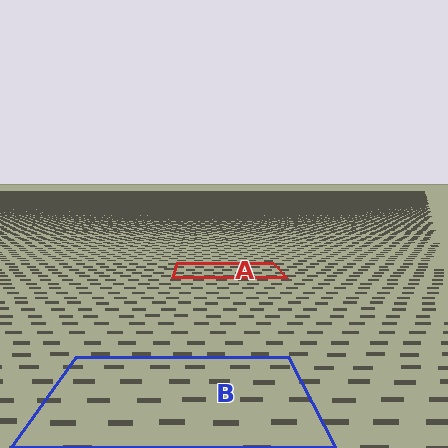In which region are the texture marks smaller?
The texture marks are smaller in region A, because it is farther away.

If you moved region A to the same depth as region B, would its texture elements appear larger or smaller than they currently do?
They would appear larger. At a closer depth, the same texture elements are projected at a bigger on-screen size.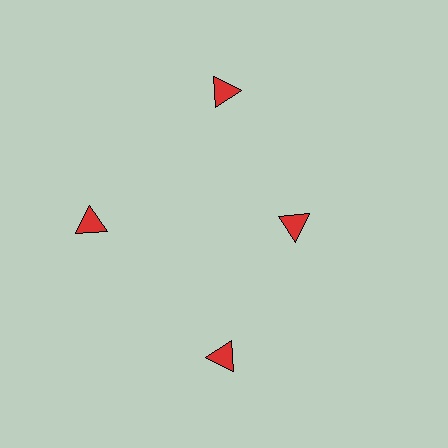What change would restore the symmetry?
The symmetry would be restored by moving it outward, back onto the ring so that all 4 triangles sit at equal angles and equal distance from the center.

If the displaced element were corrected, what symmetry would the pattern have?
It would have 4-fold rotational symmetry — the pattern would map onto itself every 90 degrees.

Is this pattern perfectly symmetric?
No. The 4 red triangles are arranged in a ring, but one element near the 3 o'clock position is pulled inward toward the center, breaking the 4-fold rotational symmetry.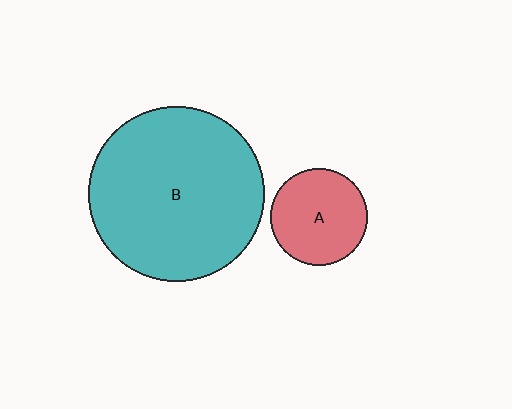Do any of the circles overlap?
No, none of the circles overlap.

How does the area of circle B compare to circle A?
Approximately 3.2 times.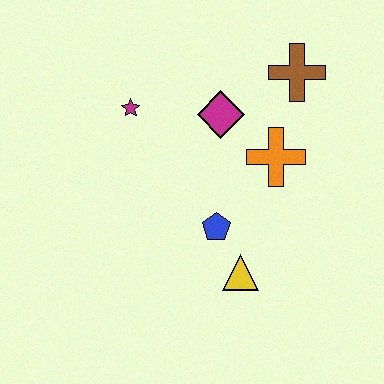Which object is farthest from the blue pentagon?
The brown cross is farthest from the blue pentagon.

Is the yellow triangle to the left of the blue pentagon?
No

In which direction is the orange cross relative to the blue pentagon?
The orange cross is above the blue pentagon.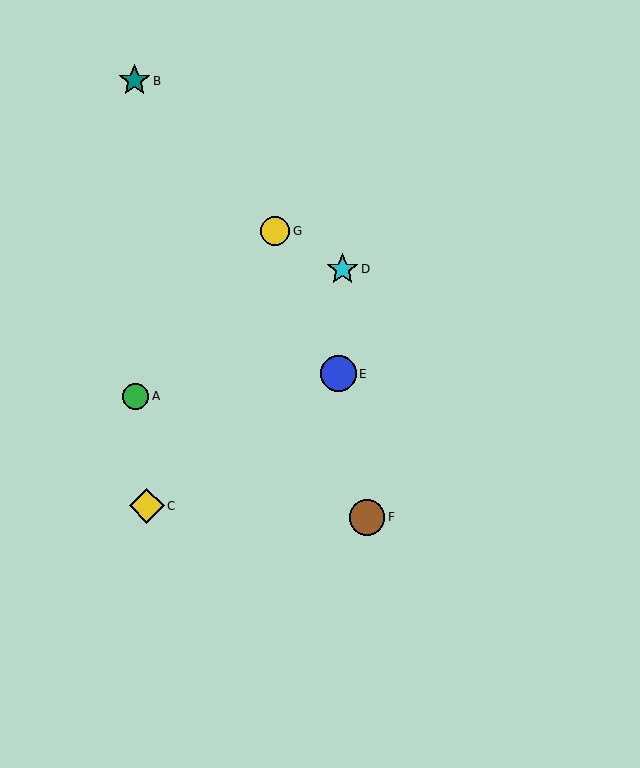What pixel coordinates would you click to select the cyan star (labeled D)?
Click at (343, 269) to select the cyan star D.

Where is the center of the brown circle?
The center of the brown circle is at (367, 517).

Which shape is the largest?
The brown circle (labeled F) is the largest.